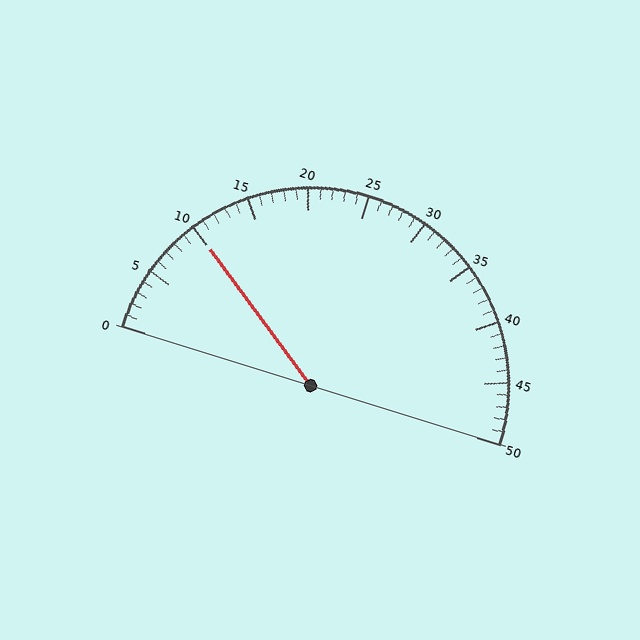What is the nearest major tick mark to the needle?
The nearest major tick mark is 10.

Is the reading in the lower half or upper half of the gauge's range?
The reading is in the lower half of the range (0 to 50).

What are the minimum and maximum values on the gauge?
The gauge ranges from 0 to 50.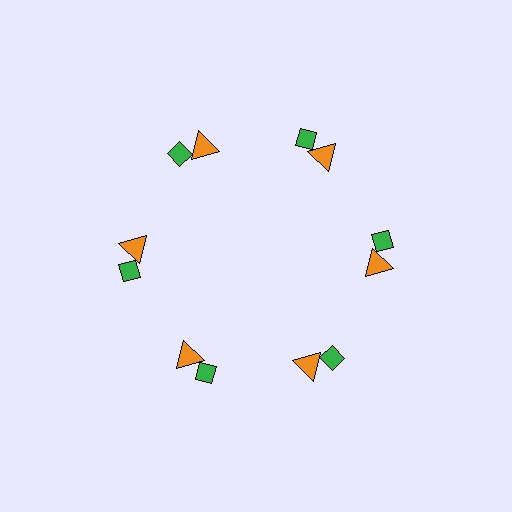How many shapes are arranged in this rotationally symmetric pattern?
There are 12 shapes, arranged in 6 groups of 2.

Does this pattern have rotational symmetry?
Yes, this pattern has 6-fold rotational symmetry. It looks the same after rotating 60 degrees around the center.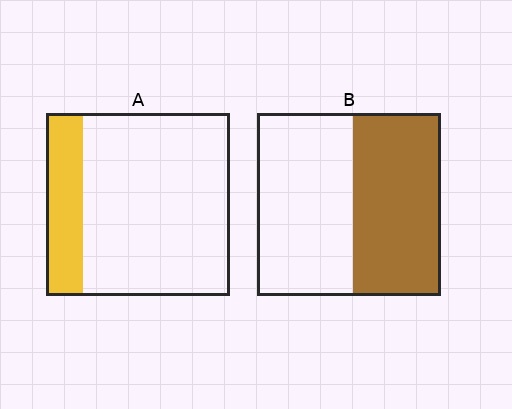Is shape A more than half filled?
No.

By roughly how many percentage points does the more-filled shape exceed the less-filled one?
By roughly 30 percentage points (B over A).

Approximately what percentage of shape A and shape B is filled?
A is approximately 20% and B is approximately 50%.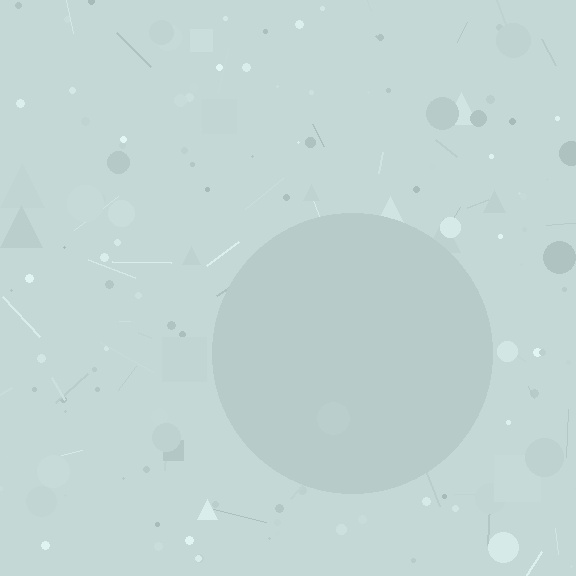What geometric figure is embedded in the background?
A circle is embedded in the background.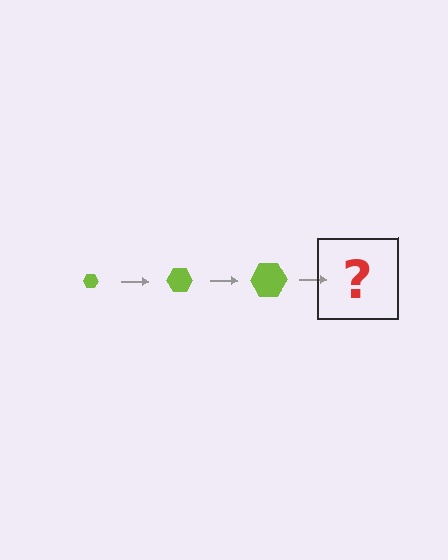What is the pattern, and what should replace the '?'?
The pattern is that the hexagon gets progressively larger each step. The '?' should be a lime hexagon, larger than the previous one.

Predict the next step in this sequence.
The next step is a lime hexagon, larger than the previous one.